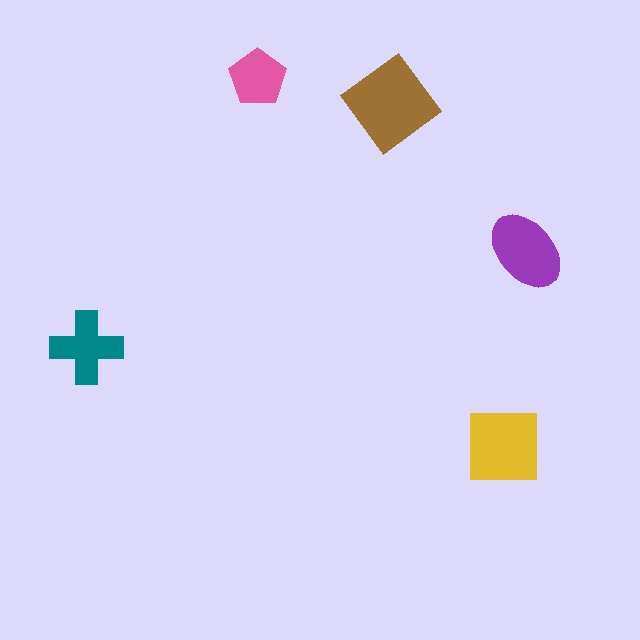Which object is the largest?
The brown diamond.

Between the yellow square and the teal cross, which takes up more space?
The yellow square.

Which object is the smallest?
The pink pentagon.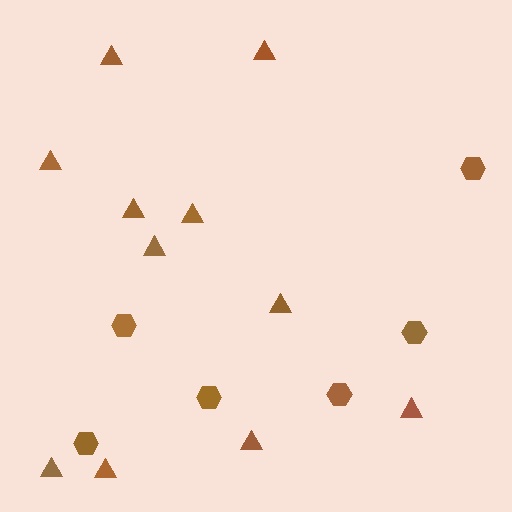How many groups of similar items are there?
There are 2 groups: one group of hexagons (6) and one group of triangles (11).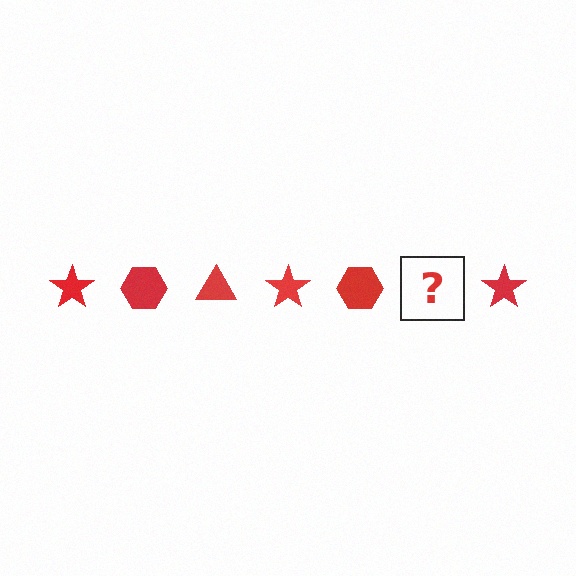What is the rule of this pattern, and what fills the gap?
The rule is that the pattern cycles through star, hexagon, triangle shapes in red. The gap should be filled with a red triangle.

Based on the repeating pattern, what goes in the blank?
The blank should be a red triangle.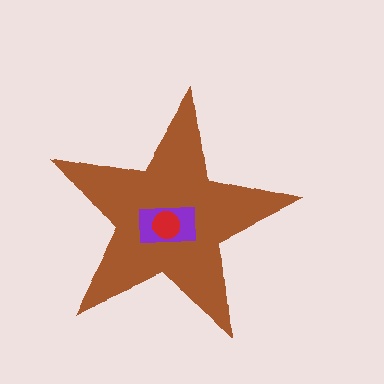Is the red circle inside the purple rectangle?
Yes.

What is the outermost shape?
The brown star.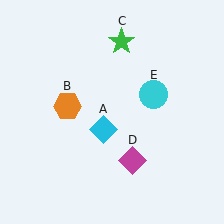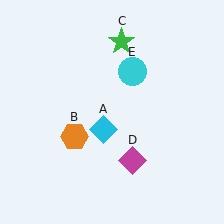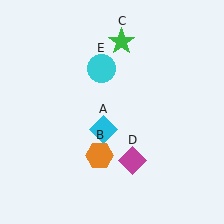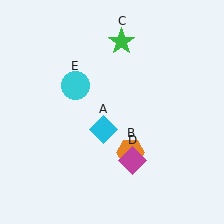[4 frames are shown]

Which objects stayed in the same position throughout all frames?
Cyan diamond (object A) and green star (object C) and magenta diamond (object D) remained stationary.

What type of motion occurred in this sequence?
The orange hexagon (object B), cyan circle (object E) rotated counterclockwise around the center of the scene.